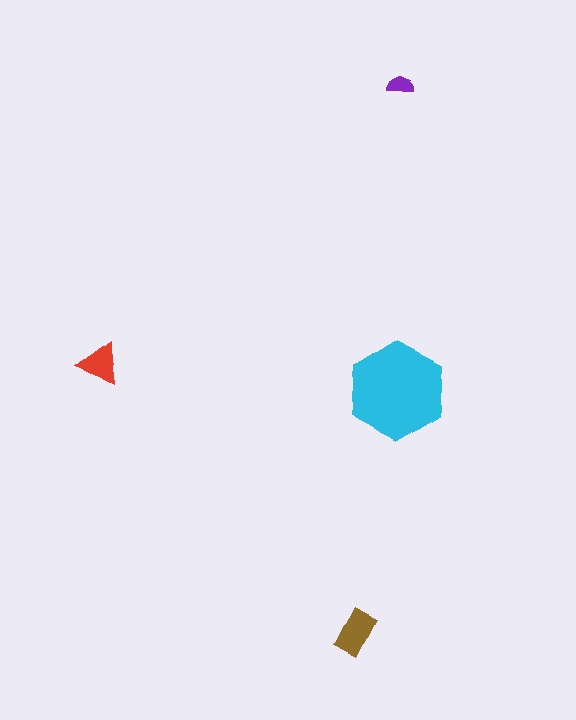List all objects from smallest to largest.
The purple semicircle, the red triangle, the brown rectangle, the cyan hexagon.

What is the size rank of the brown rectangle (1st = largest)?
2nd.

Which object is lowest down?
The brown rectangle is bottommost.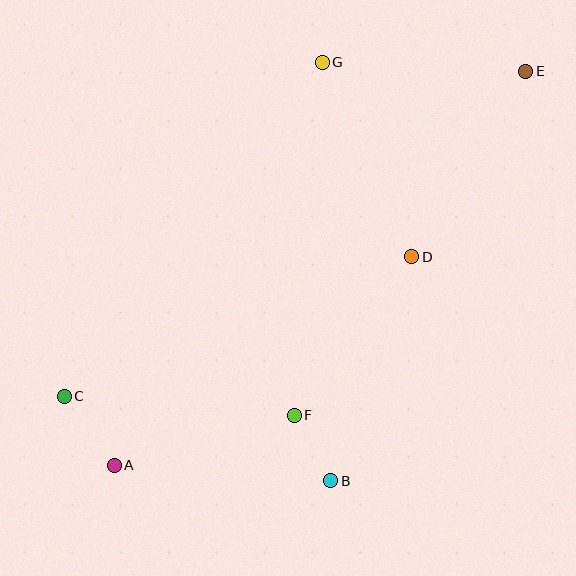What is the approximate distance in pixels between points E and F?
The distance between E and F is approximately 414 pixels.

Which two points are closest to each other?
Points B and F are closest to each other.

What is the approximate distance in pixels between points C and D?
The distance between C and D is approximately 375 pixels.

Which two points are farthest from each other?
Points A and E are farthest from each other.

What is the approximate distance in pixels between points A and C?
The distance between A and C is approximately 85 pixels.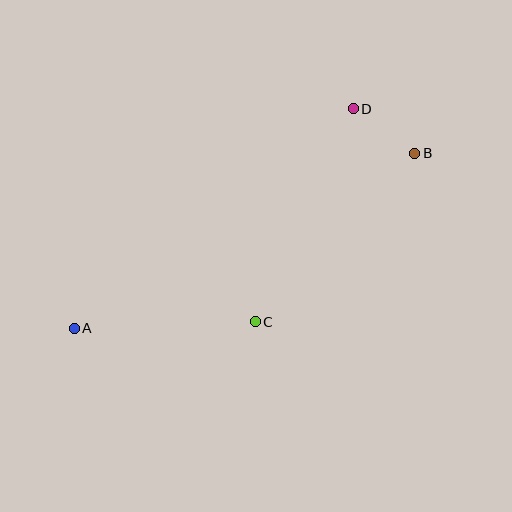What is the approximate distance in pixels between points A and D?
The distance between A and D is approximately 355 pixels.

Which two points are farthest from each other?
Points A and B are farthest from each other.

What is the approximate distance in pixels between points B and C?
The distance between B and C is approximately 232 pixels.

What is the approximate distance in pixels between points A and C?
The distance between A and C is approximately 181 pixels.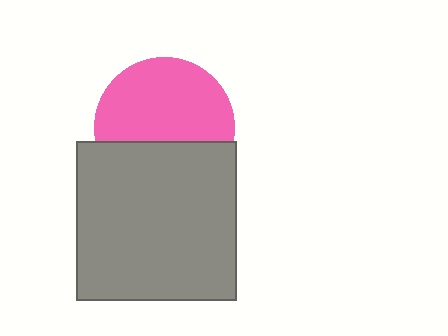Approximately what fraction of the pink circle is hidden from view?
Roughly 38% of the pink circle is hidden behind the gray square.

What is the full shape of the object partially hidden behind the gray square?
The partially hidden object is a pink circle.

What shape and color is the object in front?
The object in front is a gray square.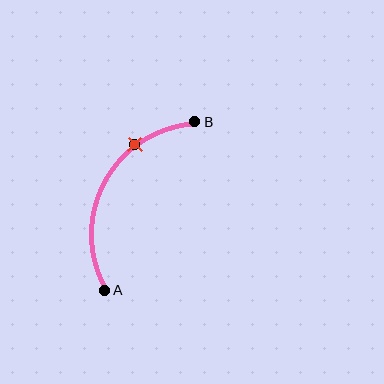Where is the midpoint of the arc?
The arc midpoint is the point on the curve farthest from the straight line joining A and B. It sits to the left of that line.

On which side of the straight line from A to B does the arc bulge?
The arc bulges to the left of the straight line connecting A and B.